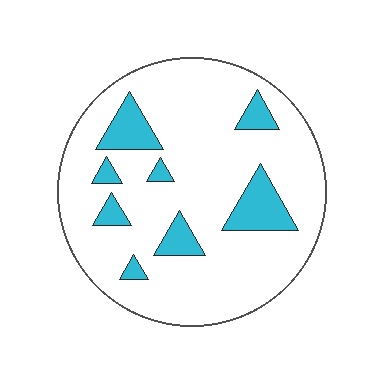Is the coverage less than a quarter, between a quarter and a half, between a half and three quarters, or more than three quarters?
Less than a quarter.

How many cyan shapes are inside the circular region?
8.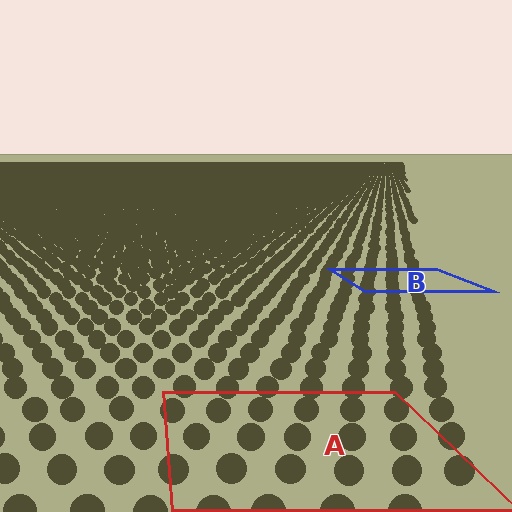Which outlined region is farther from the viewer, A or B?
Region B is farther from the viewer — the texture elements inside it appear smaller and more densely packed.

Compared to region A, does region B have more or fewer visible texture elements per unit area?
Region B has more texture elements per unit area — they are packed more densely because it is farther away.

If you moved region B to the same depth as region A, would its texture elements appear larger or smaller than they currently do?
They would appear larger. At a closer depth, the same texture elements are projected at a bigger on-screen size.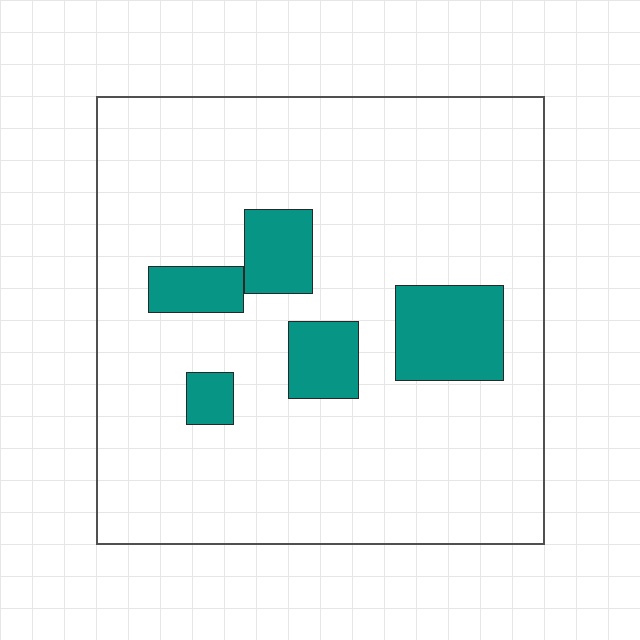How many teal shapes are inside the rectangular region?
5.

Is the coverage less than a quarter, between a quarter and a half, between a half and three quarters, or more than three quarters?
Less than a quarter.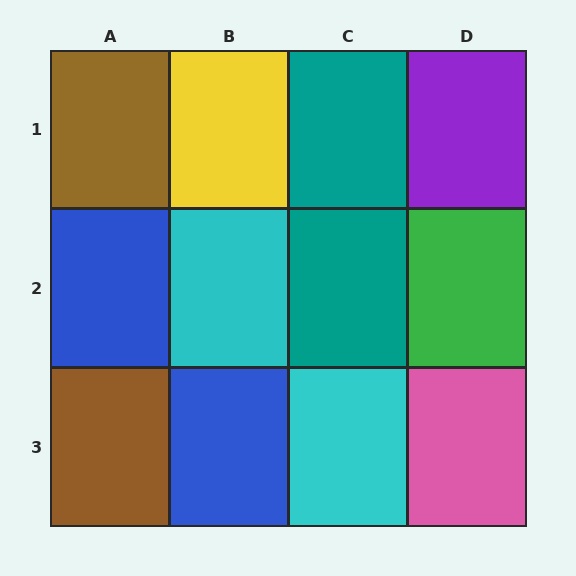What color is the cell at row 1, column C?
Teal.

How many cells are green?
1 cell is green.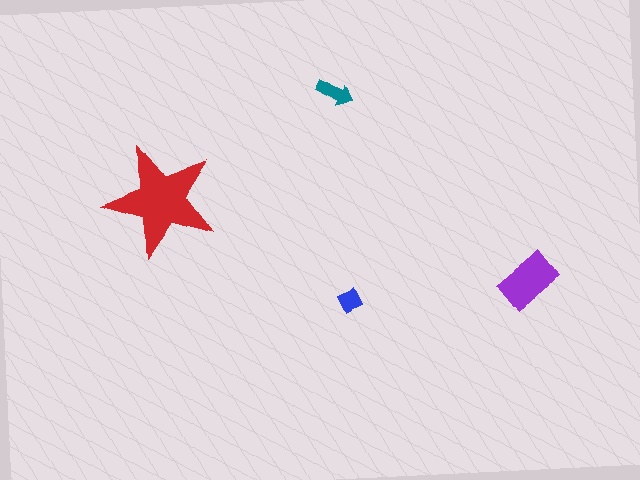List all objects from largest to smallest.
The red star, the purple rectangle, the teal arrow, the blue diamond.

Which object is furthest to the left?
The red star is leftmost.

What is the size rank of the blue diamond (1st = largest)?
4th.